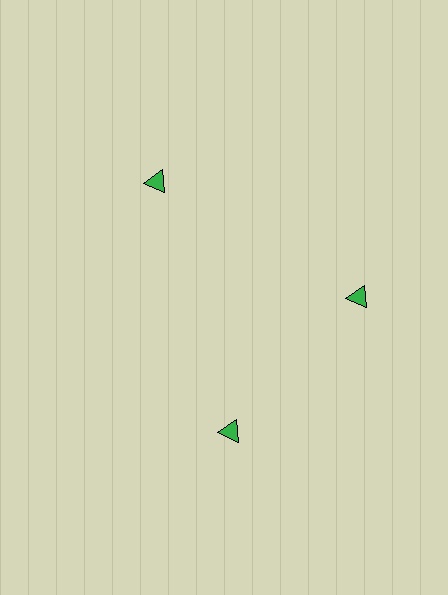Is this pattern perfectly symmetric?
No. The 3 green triangles are arranged in a ring, but one element near the 7 o'clock position is rotated out of alignment along the ring, breaking the 3-fold rotational symmetry.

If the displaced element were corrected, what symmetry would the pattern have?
It would have 3-fold rotational symmetry — the pattern would map onto itself every 120 degrees.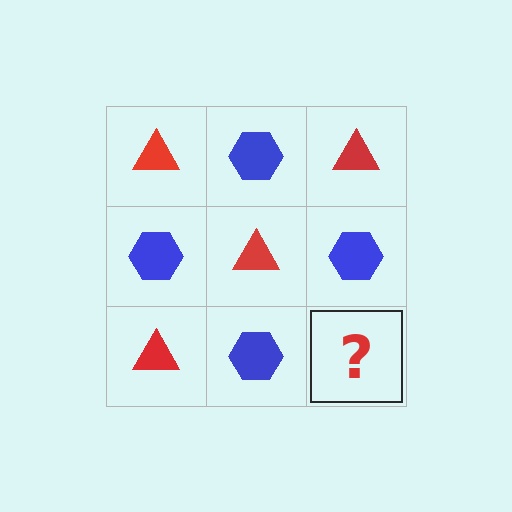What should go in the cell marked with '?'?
The missing cell should contain a red triangle.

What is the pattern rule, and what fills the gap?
The rule is that it alternates red triangle and blue hexagon in a checkerboard pattern. The gap should be filled with a red triangle.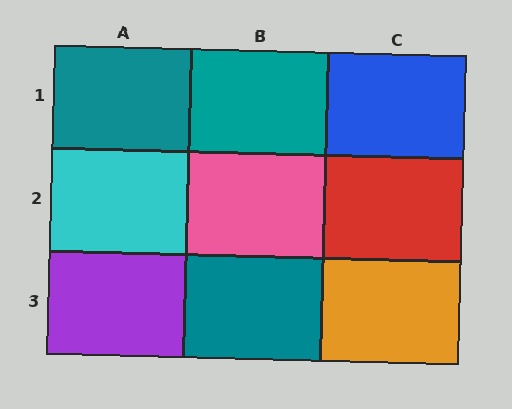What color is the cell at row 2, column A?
Cyan.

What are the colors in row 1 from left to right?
Teal, teal, blue.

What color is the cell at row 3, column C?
Orange.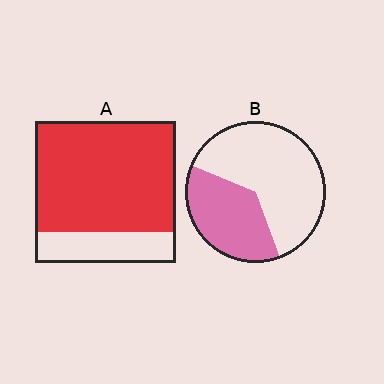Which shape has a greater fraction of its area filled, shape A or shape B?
Shape A.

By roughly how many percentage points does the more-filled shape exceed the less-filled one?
By roughly 40 percentage points (A over B).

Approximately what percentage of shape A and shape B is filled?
A is approximately 80% and B is approximately 35%.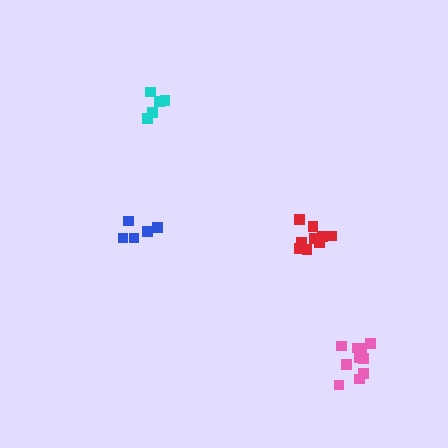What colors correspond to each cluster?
The clusters are colored: red, blue, cyan, pink.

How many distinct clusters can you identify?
There are 4 distinct clusters.